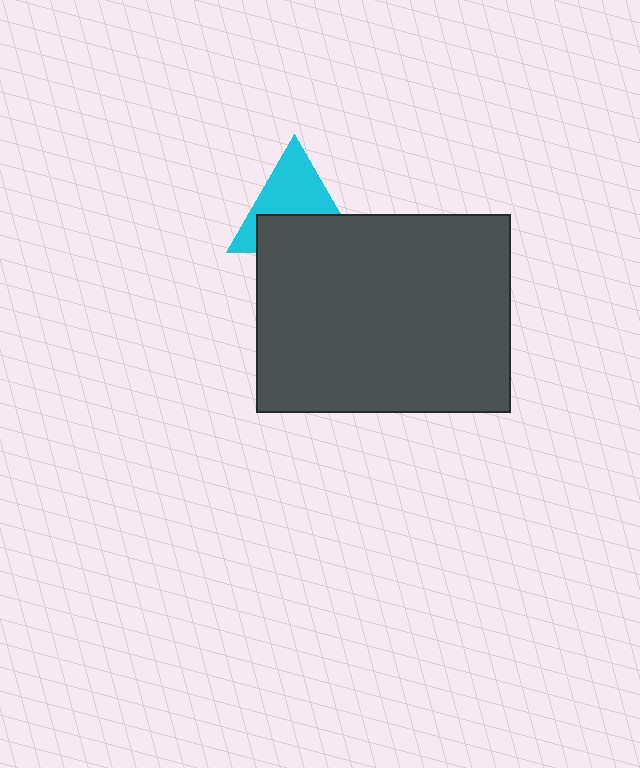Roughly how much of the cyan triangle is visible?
About half of it is visible (roughly 53%).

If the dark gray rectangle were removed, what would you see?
You would see the complete cyan triangle.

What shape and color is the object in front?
The object in front is a dark gray rectangle.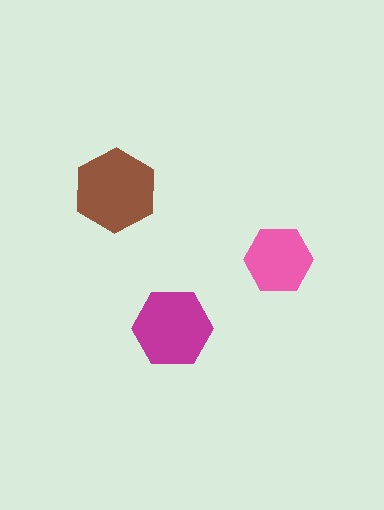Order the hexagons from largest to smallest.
the brown one, the magenta one, the pink one.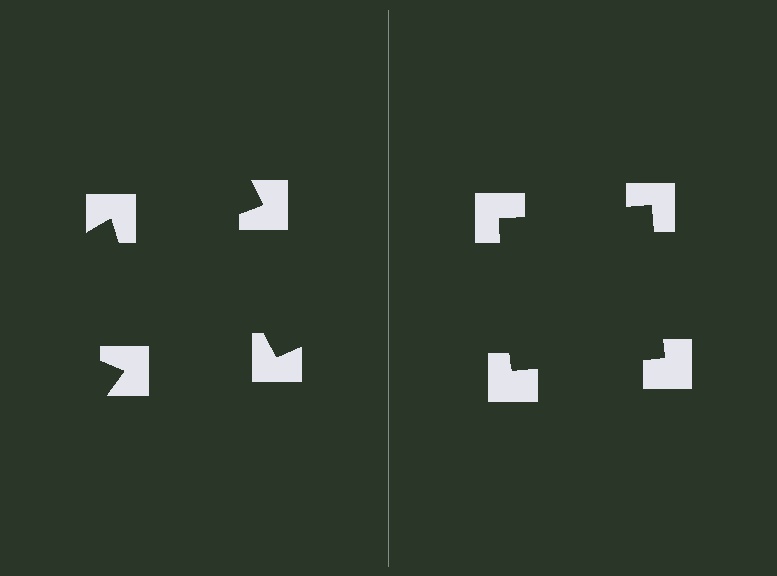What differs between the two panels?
The notched squares are positioned identically on both sides; only the wedge orientations differ. On the right they align to a square; on the left they are misaligned.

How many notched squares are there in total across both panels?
8 — 4 on each side.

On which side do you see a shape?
An illusory square appears on the right side. On the left side the wedge cuts are rotated, so no coherent shape forms.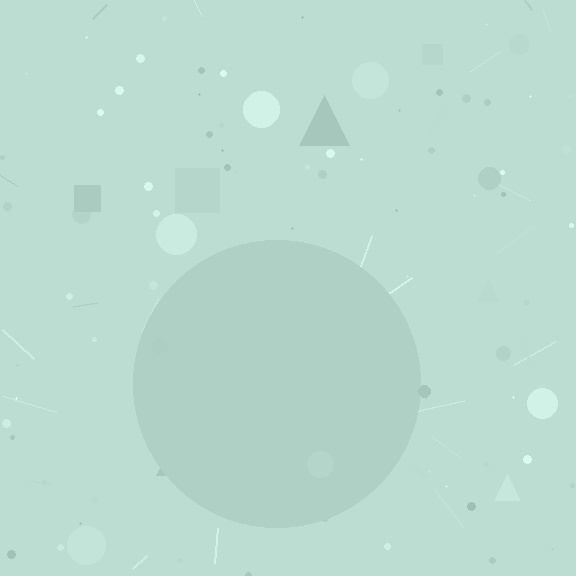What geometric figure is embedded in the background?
A circle is embedded in the background.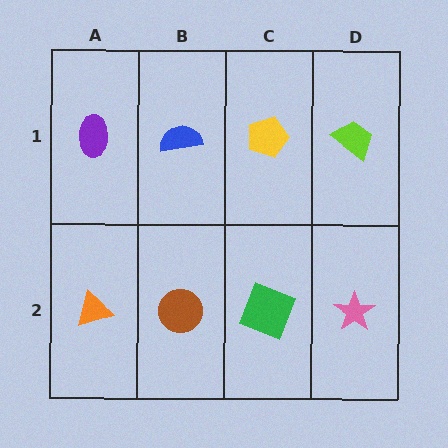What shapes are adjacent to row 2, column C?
A yellow pentagon (row 1, column C), a brown circle (row 2, column B), a pink star (row 2, column D).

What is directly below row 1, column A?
An orange triangle.